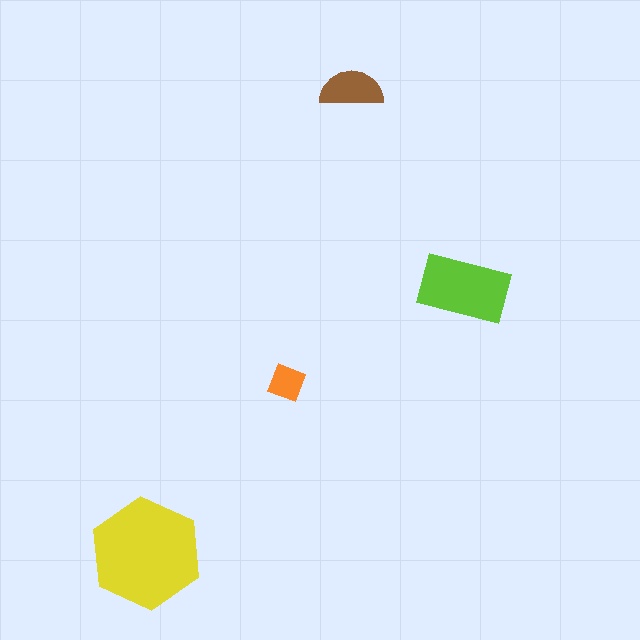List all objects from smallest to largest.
The orange square, the brown semicircle, the lime rectangle, the yellow hexagon.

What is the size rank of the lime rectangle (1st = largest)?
2nd.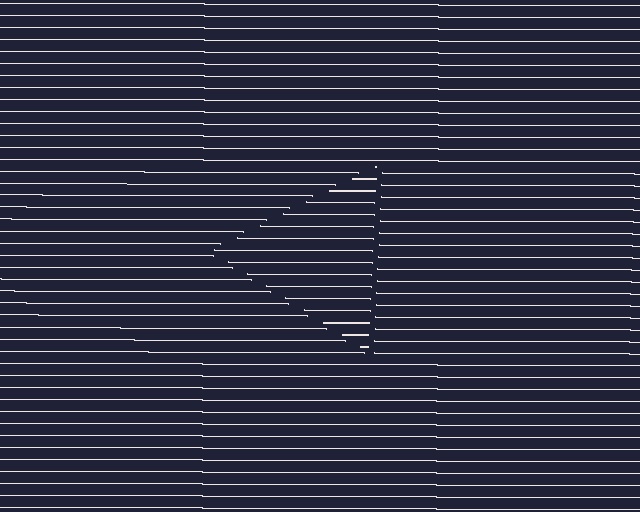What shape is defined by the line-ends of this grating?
An illusory triangle. The interior of the shape contains the same grating, shifted by half a period — the contour is defined by the phase discontinuity where line-ends from the inner and outer gratings abut.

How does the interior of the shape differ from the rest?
The interior of the shape contains the same grating, shifted by half a period — the contour is defined by the phase discontinuity where line-ends from the inner and outer gratings abut.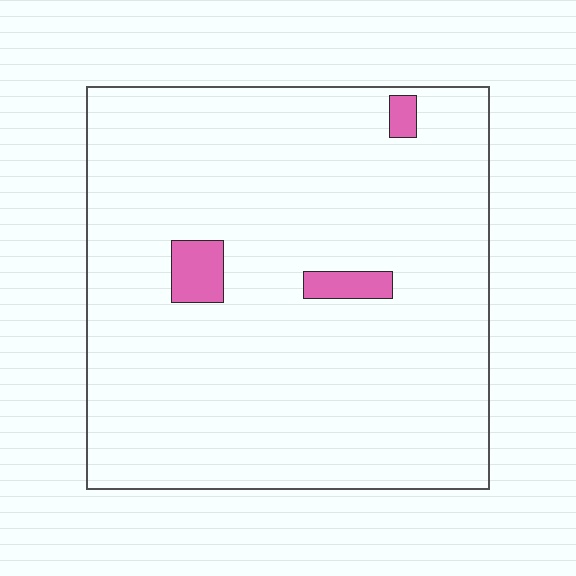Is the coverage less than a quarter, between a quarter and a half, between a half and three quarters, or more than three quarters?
Less than a quarter.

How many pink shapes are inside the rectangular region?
3.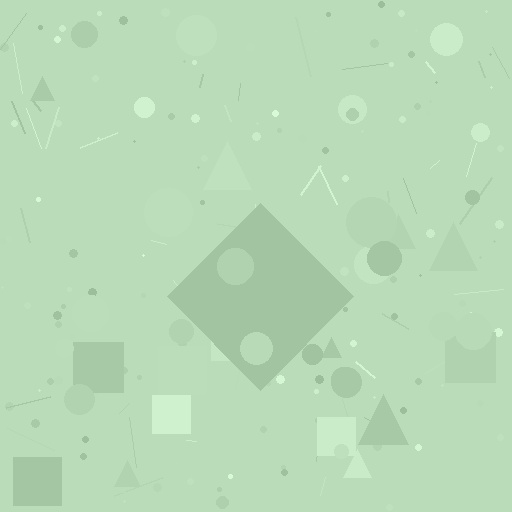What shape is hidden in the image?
A diamond is hidden in the image.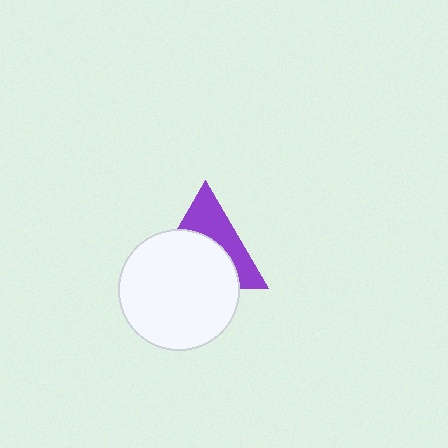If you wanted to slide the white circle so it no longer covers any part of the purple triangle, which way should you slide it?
Slide it down — that is the most direct way to separate the two shapes.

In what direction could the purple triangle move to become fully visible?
The purple triangle could move up. That would shift it out from behind the white circle entirely.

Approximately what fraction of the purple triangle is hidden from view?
Roughly 58% of the purple triangle is hidden behind the white circle.